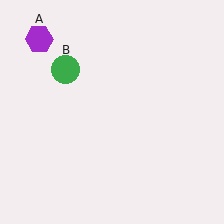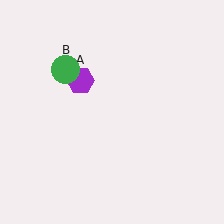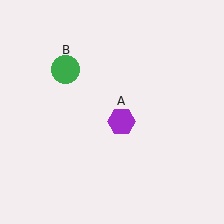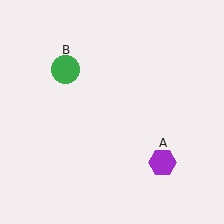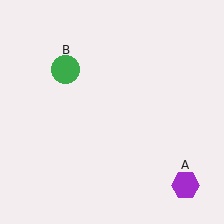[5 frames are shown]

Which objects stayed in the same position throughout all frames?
Green circle (object B) remained stationary.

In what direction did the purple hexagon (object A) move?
The purple hexagon (object A) moved down and to the right.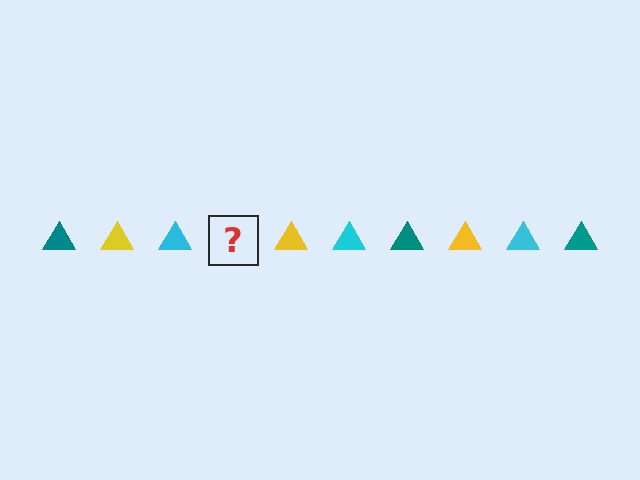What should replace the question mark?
The question mark should be replaced with a teal triangle.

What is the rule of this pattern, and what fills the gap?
The rule is that the pattern cycles through teal, yellow, cyan triangles. The gap should be filled with a teal triangle.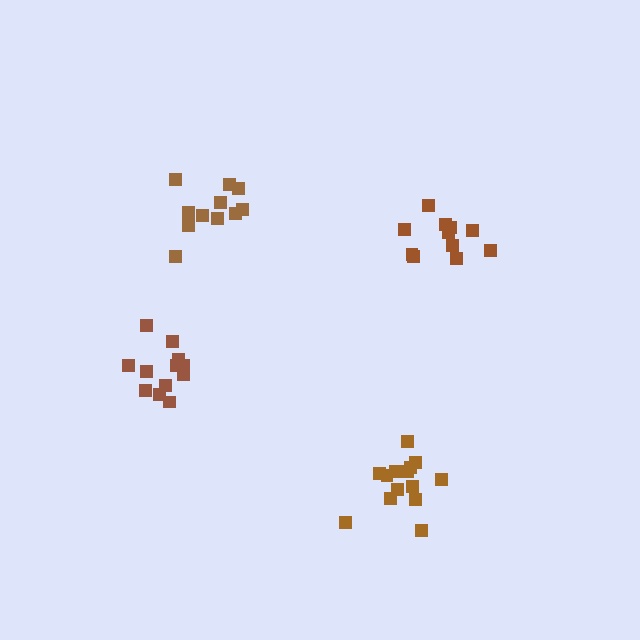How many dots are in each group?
Group 1: 12 dots, Group 2: 11 dots, Group 3: 11 dots, Group 4: 14 dots (48 total).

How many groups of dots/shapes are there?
There are 4 groups.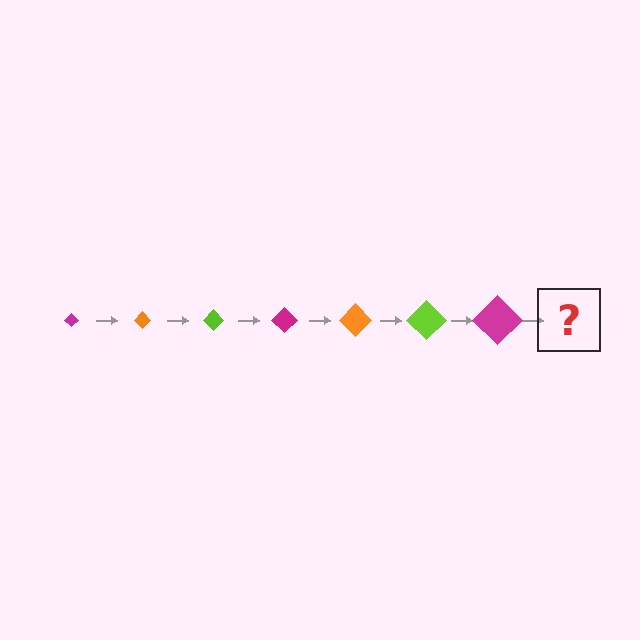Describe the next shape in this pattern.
It should be an orange diamond, larger than the previous one.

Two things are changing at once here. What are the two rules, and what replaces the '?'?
The two rules are that the diamond grows larger each step and the color cycles through magenta, orange, and lime. The '?' should be an orange diamond, larger than the previous one.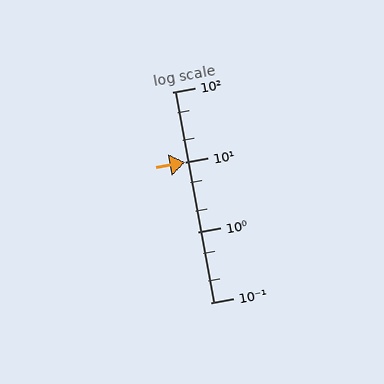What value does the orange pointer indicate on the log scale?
The pointer indicates approximately 9.9.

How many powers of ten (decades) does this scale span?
The scale spans 3 decades, from 0.1 to 100.